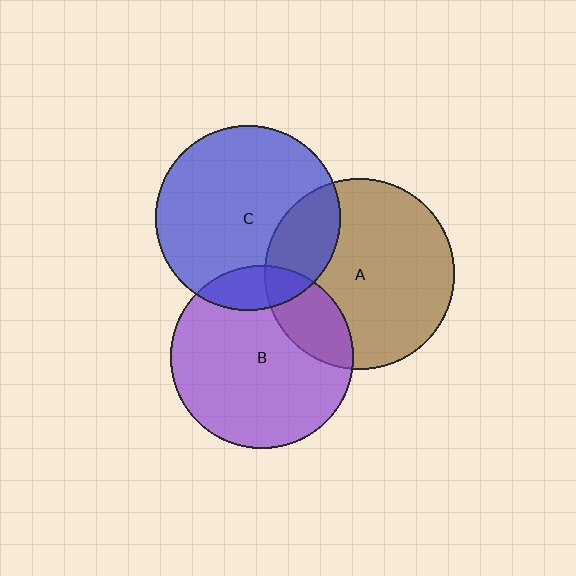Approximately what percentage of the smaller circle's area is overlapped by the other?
Approximately 20%.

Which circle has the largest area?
Circle A (brown).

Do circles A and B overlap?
Yes.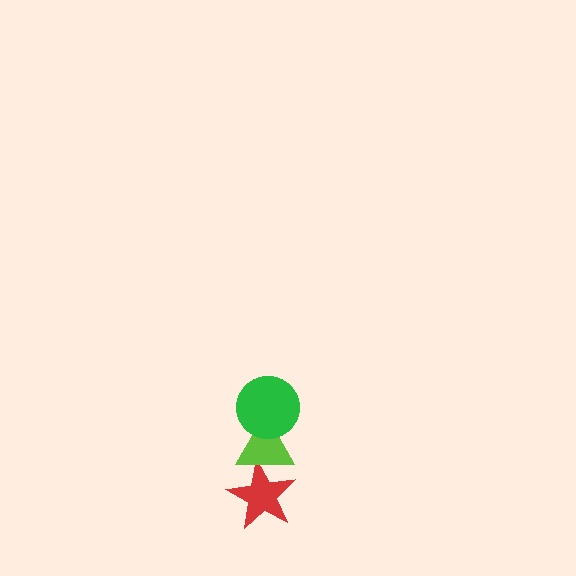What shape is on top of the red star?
The lime triangle is on top of the red star.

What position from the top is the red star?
The red star is 3rd from the top.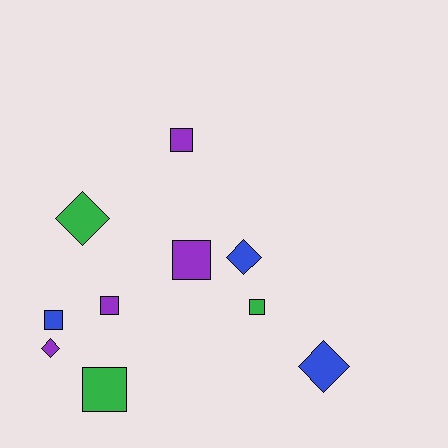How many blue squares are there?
There is 1 blue square.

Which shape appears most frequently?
Square, with 6 objects.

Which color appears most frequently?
Purple, with 4 objects.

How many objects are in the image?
There are 10 objects.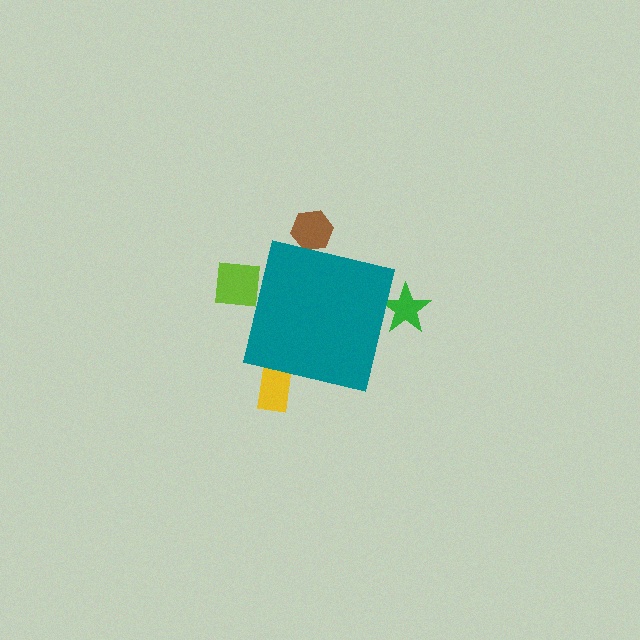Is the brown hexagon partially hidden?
Yes, the brown hexagon is partially hidden behind the teal square.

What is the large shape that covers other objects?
A teal square.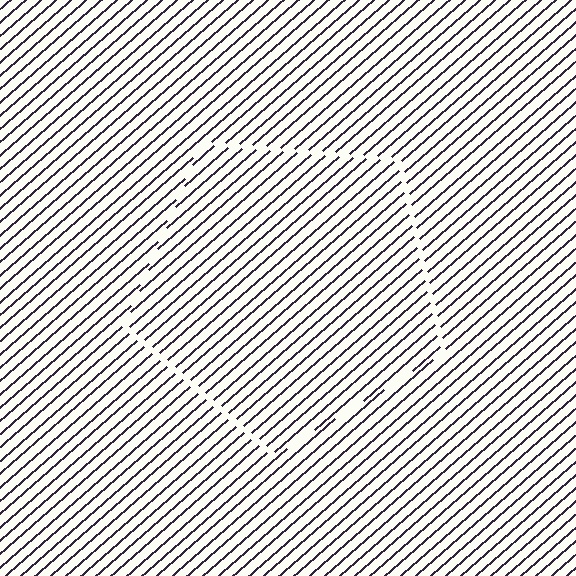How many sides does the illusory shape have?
5 sides — the line-ends trace a pentagon.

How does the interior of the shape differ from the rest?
The interior of the shape contains the same grating, shifted by half a period — the contour is defined by the phase discontinuity where line-ends from the inner and outer gratings abut.